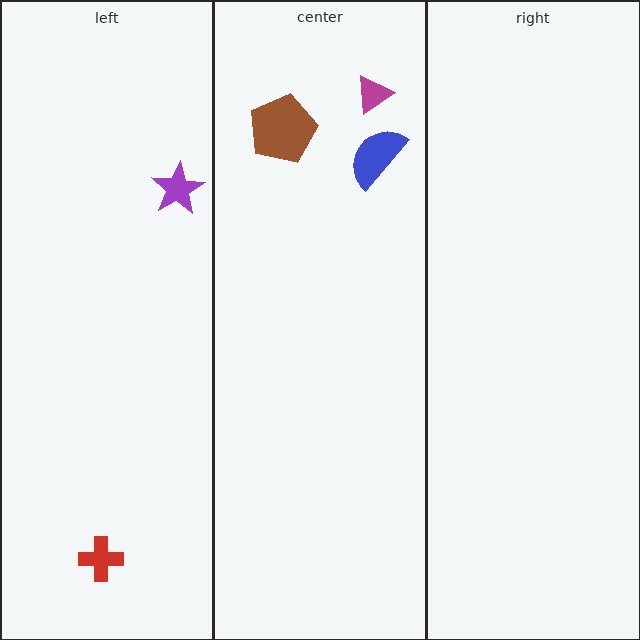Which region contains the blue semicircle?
The center region.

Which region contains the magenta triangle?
The center region.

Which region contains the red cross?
The left region.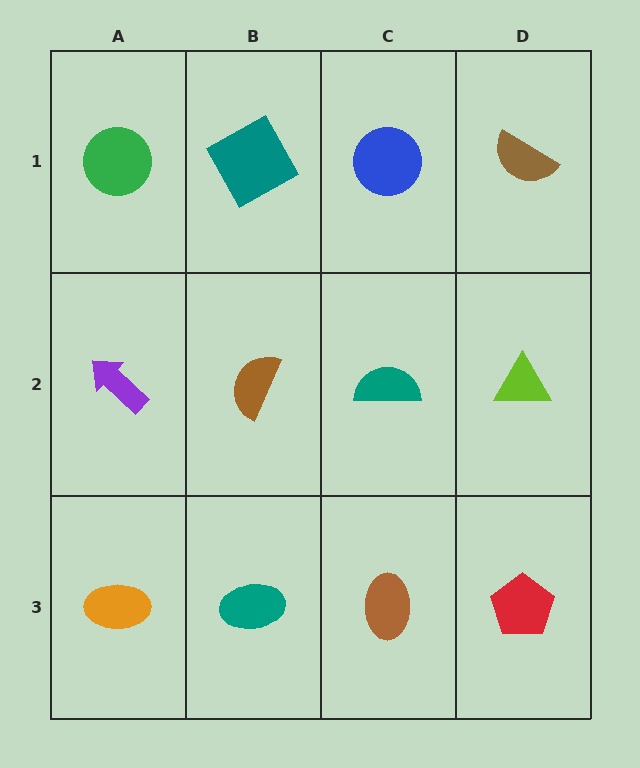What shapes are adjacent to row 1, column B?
A brown semicircle (row 2, column B), a green circle (row 1, column A), a blue circle (row 1, column C).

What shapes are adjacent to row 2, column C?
A blue circle (row 1, column C), a brown ellipse (row 3, column C), a brown semicircle (row 2, column B), a lime triangle (row 2, column D).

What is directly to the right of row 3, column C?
A red pentagon.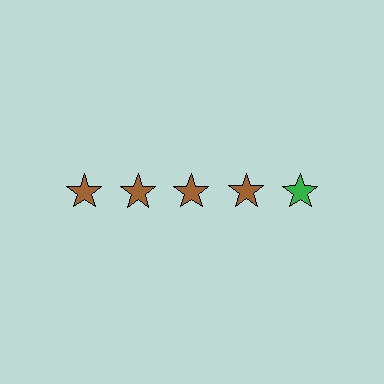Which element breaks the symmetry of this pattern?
The green star in the top row, rightmost column breaks the symmetry. All other shapes are brown stars.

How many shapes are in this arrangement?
There are 5 shapes arranged in a grid pattern.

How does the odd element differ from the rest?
It has a different color: green instead of brown.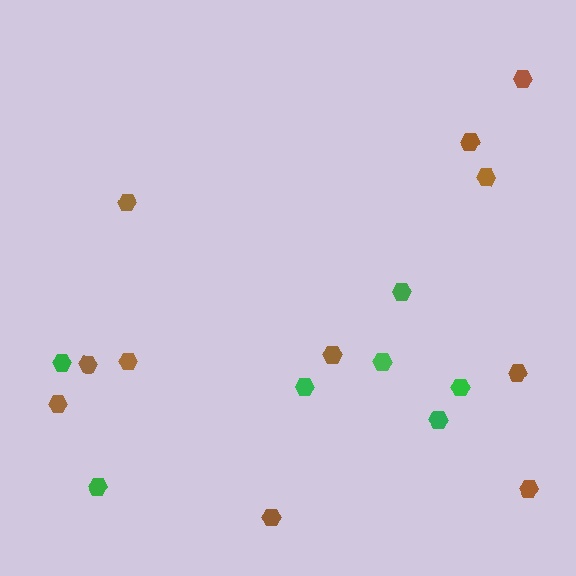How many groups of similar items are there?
There are 2 groups: one group of green hexagons (7) and one group of brown hexagons (11).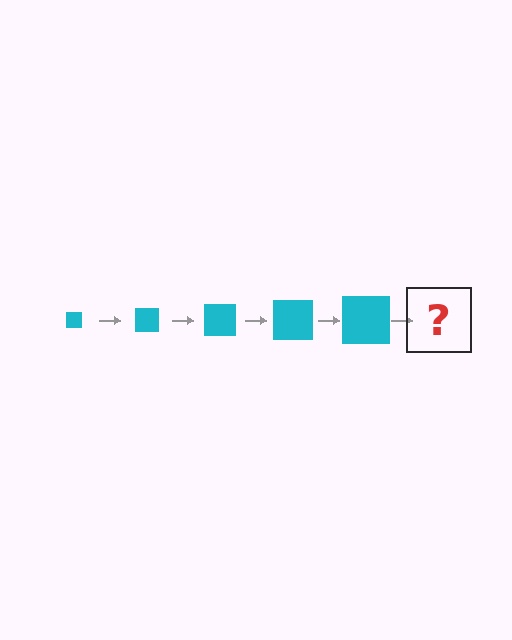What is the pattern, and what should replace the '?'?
The pattern is that the square gets progressively larger each step. The '?' should be a cyan square, larger than the previous one.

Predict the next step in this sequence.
The next step is a cyan square, larger than the previous one.